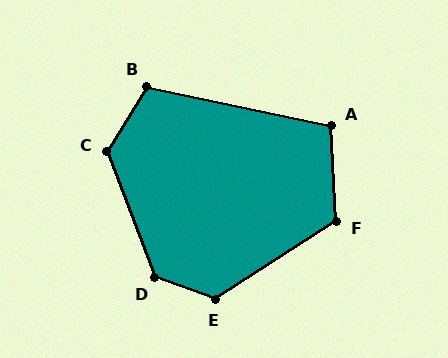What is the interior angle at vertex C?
Approximately 128 degrees (obtuse).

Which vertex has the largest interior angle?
D, at approximately 130 degrees.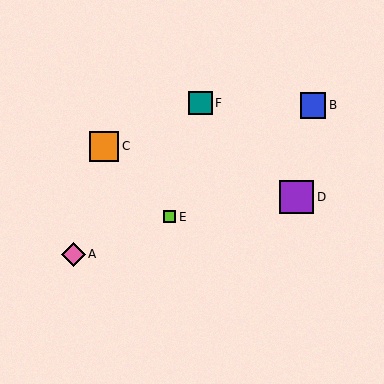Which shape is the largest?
The purple square (labeled D) is the largest.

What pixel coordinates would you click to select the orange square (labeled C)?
Click at (104, 146) to select the orange square C.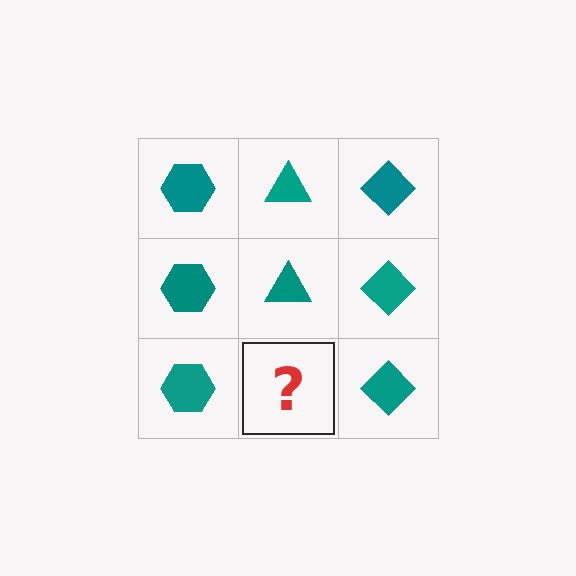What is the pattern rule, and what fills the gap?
The rule is that each column has a consistent shape. The gap should be filled with a teal triangle.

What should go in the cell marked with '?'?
The missing cell should contain a teal triangle.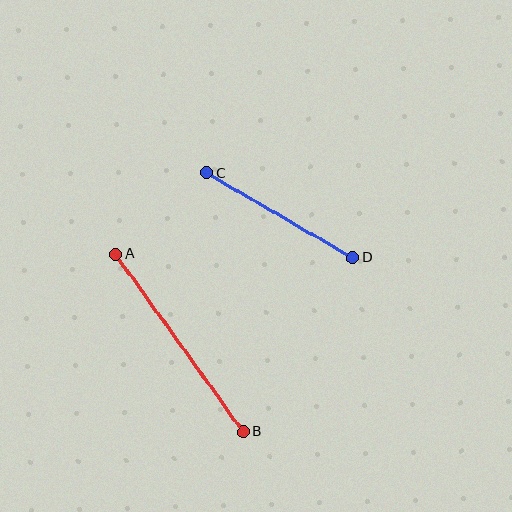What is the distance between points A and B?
The distance is approximately 219 pixels.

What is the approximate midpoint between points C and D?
The midpoint is at approximately (280, 215) pixels.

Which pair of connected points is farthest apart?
Points A and B are farthest apart.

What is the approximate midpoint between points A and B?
The midpoint is at approximately (179, 343) pixels.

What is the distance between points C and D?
The distance is approximately 169 pixels.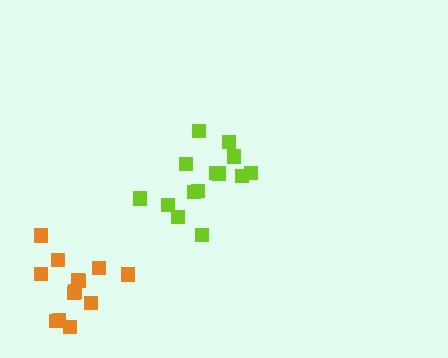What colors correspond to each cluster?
The clusters are colored: orange, lime.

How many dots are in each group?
Group 1: 13 dots, Group 2: 14 dots (27 total).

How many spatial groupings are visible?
There are 2 spatial groupings.